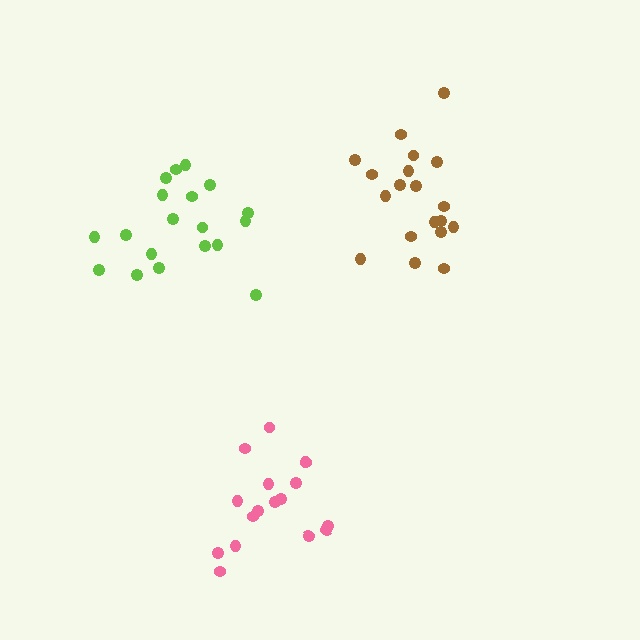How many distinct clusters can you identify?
There are 3 distinct clusters.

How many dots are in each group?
Group 1: 19 dots, Group 2: 17 dots, Group 3: 19 dots (55 total).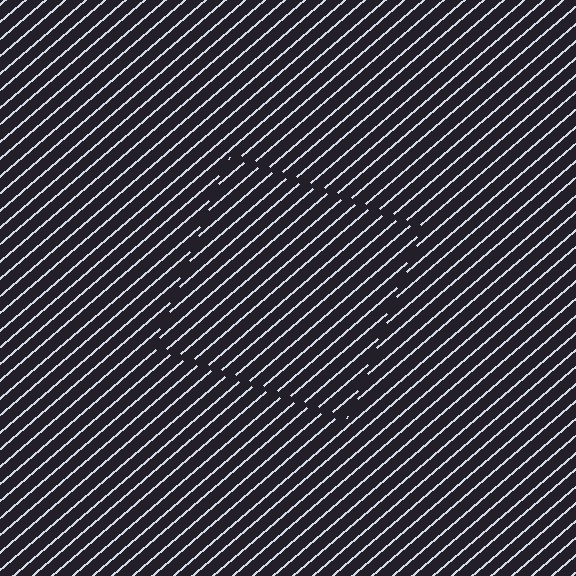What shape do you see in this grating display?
An illusory square. The interior of the shape contains the same grating, shifted by half a period — the contour is defined by the phase discontinuity where line-ends from the inner and outer gratings abut.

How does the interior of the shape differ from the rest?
The interior of the shape contains the same grating, shifted by half a period — the contour is defined by the phase discontinuity where line-ends from the inner and outer gratings abut.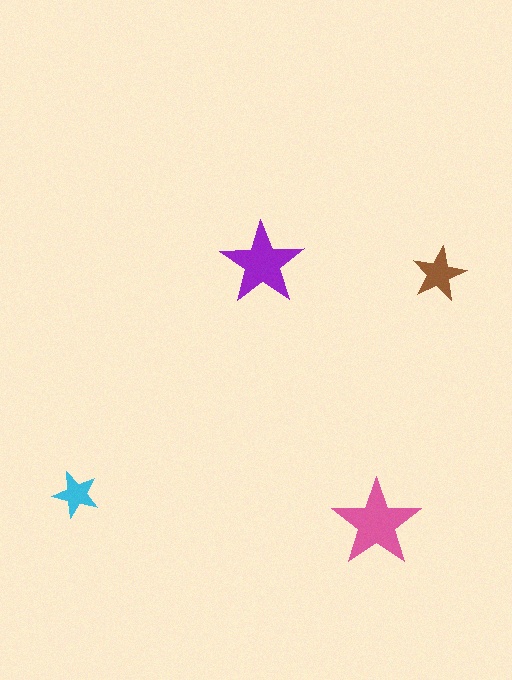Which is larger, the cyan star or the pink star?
The pink one.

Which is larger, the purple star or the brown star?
The purple one.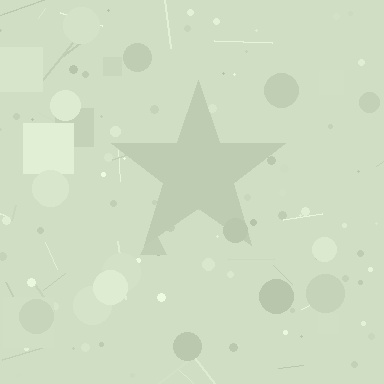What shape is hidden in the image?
A star is hidden in the image.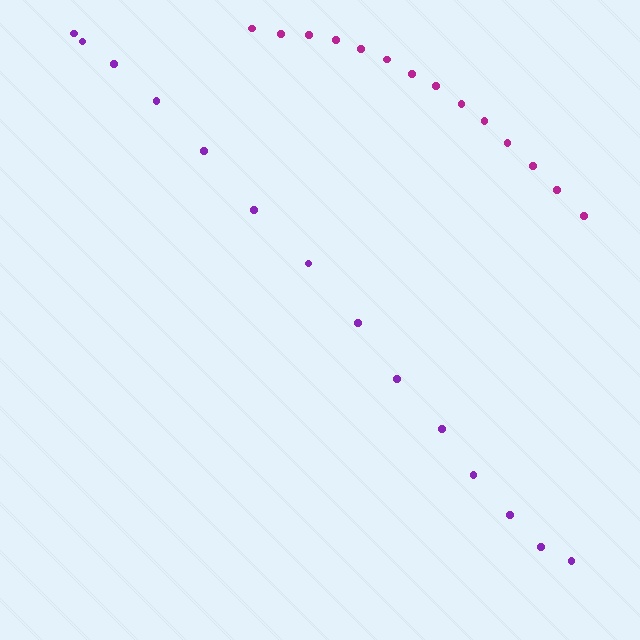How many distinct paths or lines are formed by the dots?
There are 2 distinct paths.